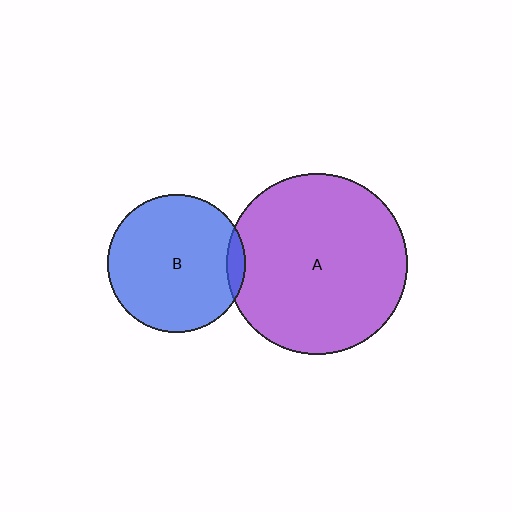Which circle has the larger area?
Circle A (purple).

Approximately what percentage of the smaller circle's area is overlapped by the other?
Approximately 5%.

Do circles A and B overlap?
Yes.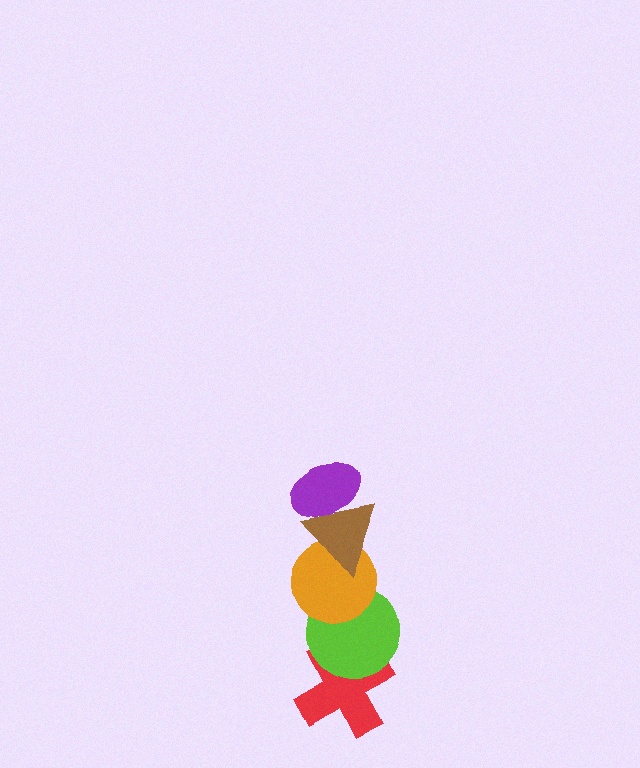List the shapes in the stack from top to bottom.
From top to bottom: the purple ellipse, the brown triangle, the orange circle, the lime circle, the red cross.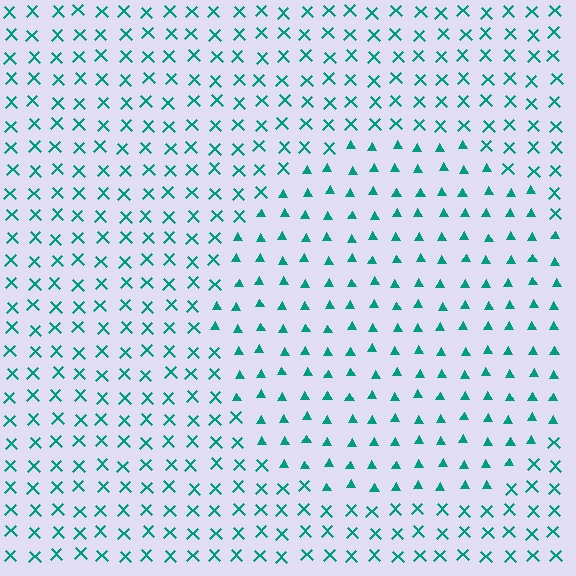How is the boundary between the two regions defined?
The boundary is defined by a change in element shape: triangles inside vs. X marks outside. All elements share the same color and spacing.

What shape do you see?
I see a circle.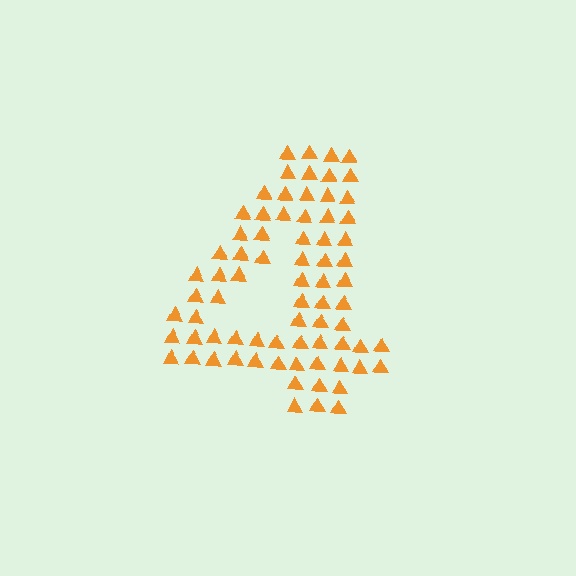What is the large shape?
The large shape is the digit 4.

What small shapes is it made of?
It is made of small triangles.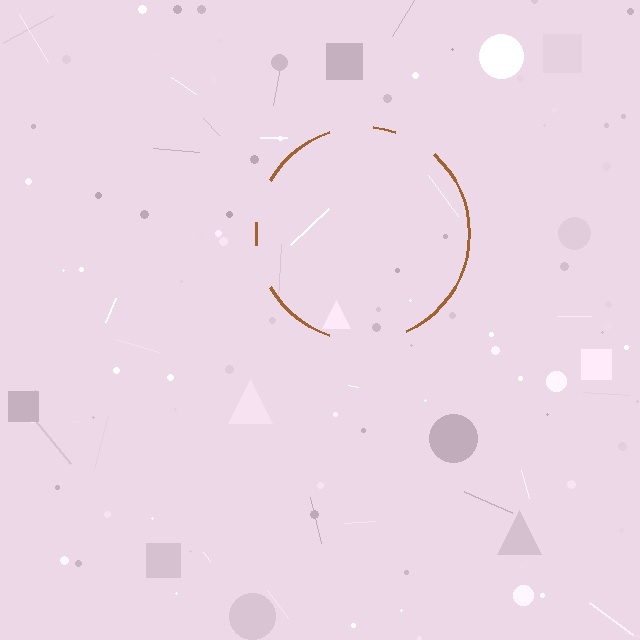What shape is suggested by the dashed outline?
The dashed outline suggests a circle.